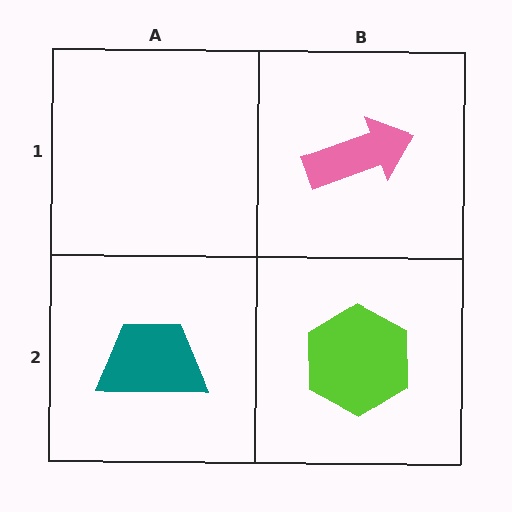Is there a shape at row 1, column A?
No, that cell is empty.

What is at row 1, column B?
A pink arrow.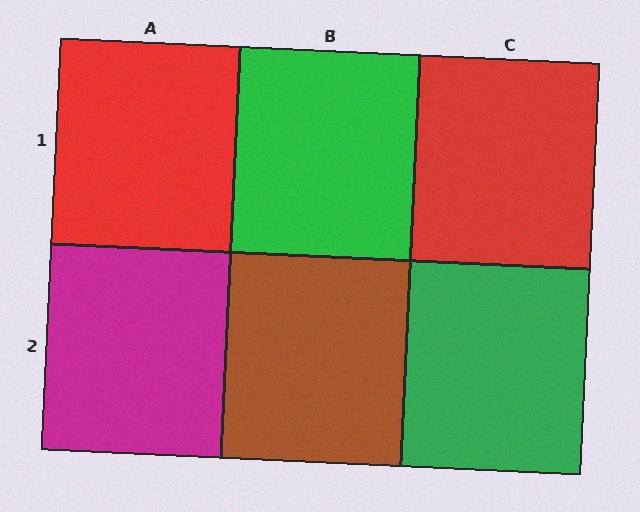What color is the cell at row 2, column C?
Green.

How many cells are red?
2 cells are red.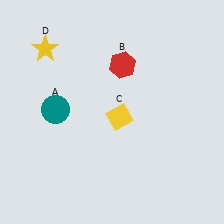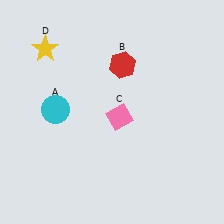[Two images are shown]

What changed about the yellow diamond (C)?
In Image 1, C is yellow. In Image 2, it changed to pink.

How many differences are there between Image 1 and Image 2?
There are 2 differences between the two images.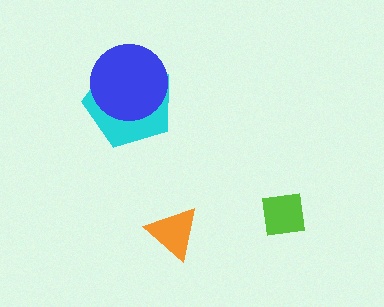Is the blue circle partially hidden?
No, no other shape covers it.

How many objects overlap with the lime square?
0 objects overlap with the lime square.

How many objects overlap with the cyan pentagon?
1 object overlaps with the cyan pentagon.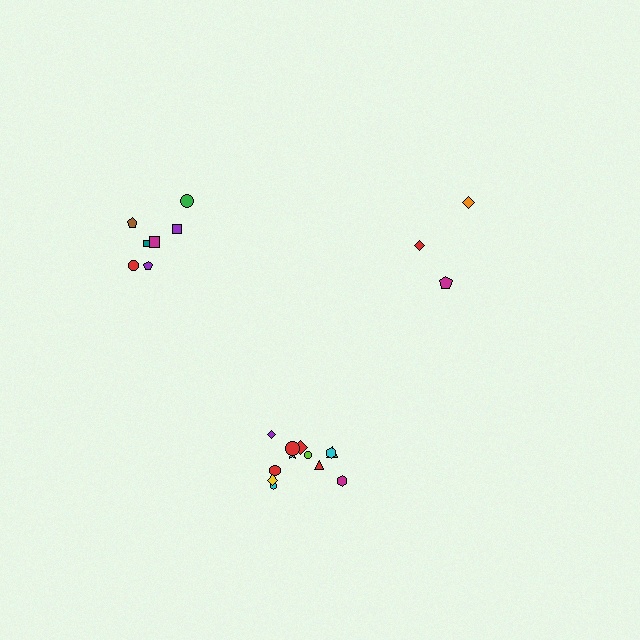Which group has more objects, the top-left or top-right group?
The top-left group.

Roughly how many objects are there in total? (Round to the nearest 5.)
Roughly 20 objects in total.